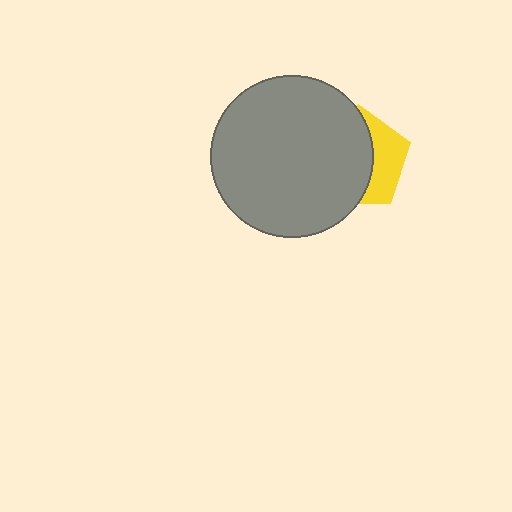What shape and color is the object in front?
The object in front is a gray circle.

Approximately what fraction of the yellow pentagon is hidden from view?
Roughly 63% of the yellow pentagon is hidden behind the gray circle.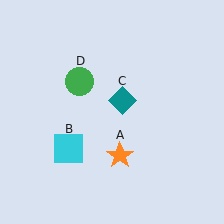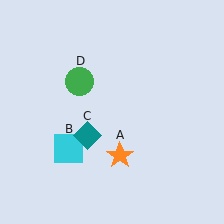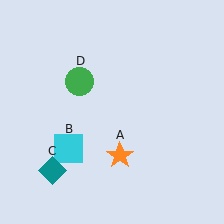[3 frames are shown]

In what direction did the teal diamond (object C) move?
The teal diamond (object C) moved down and to the left.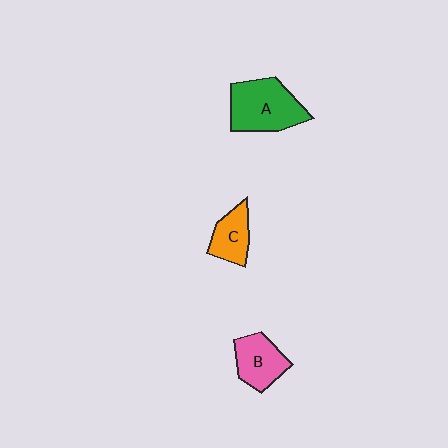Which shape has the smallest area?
Shape C (orange).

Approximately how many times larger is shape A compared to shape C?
Approximately 1.8 times.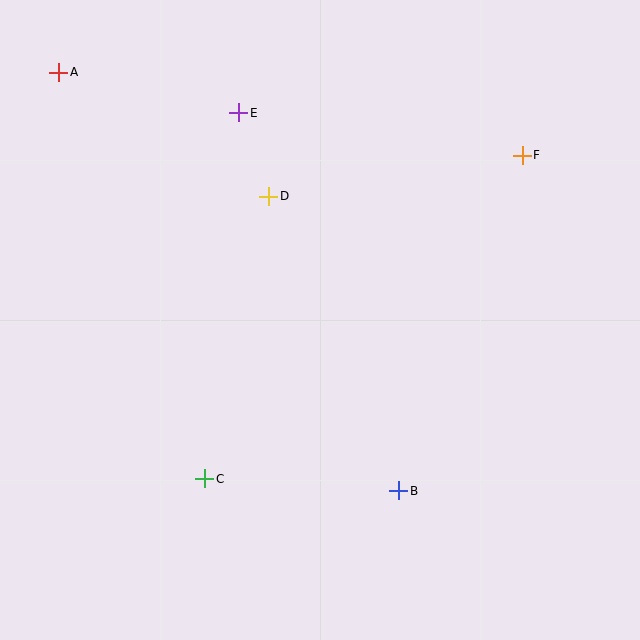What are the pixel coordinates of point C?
Point C is at (205, 479).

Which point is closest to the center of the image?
Point D at (269, 196) is closest to the center.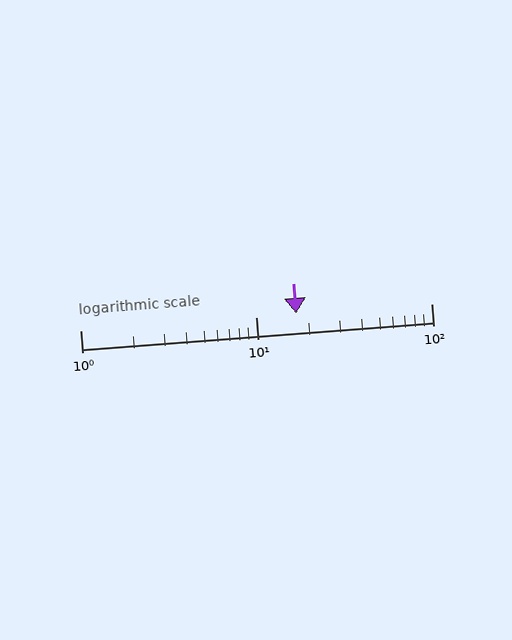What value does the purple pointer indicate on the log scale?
The pointer indicates approximately 17.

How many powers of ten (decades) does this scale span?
The scale spans 2 decades, from 1 to 100.